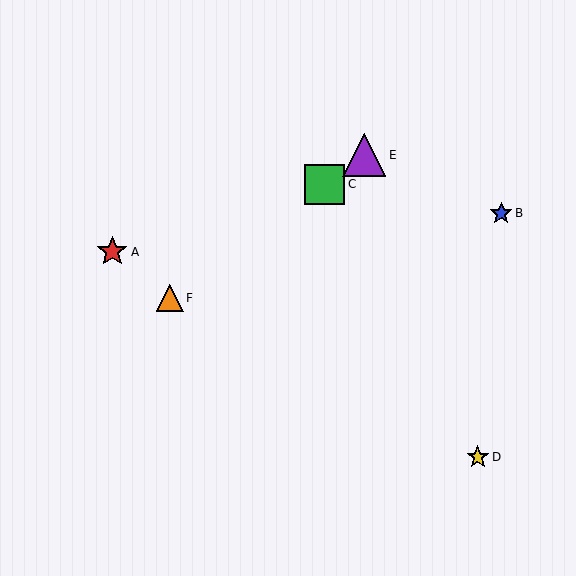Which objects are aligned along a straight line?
Objects C, E, F are aligned along a straight line.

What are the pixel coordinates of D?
Object D is at (478, 457).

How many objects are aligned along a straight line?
3 objects (C, E, F) are aligned along a straight line.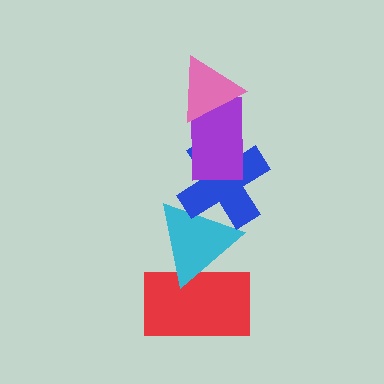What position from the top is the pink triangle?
The pink triangle is 1st from the top.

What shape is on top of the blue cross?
The purple rectangle is on top of the blue cross.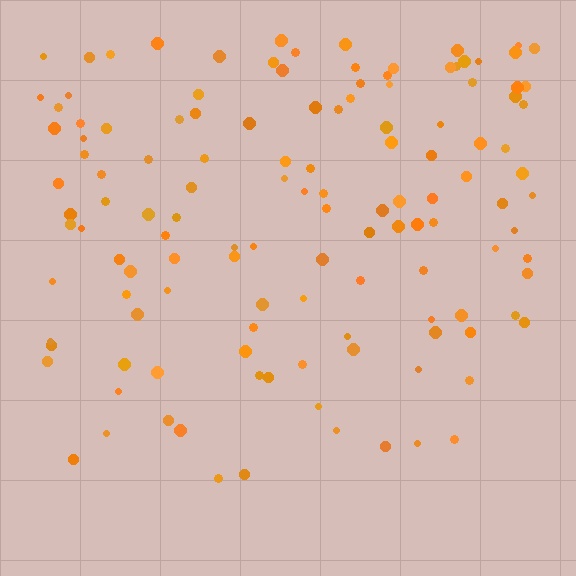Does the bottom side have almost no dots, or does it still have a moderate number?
Still a moderate number, just noticeably fewer than the top.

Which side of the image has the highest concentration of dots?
The top.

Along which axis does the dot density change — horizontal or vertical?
Vertical.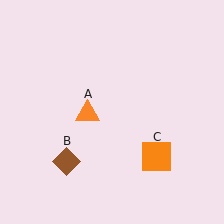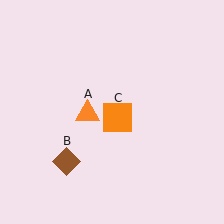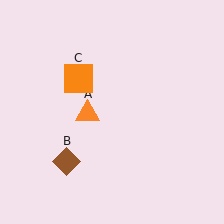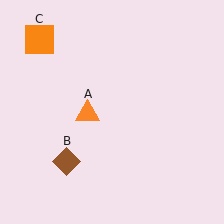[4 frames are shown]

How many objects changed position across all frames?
1 object changed position: orange square (object C).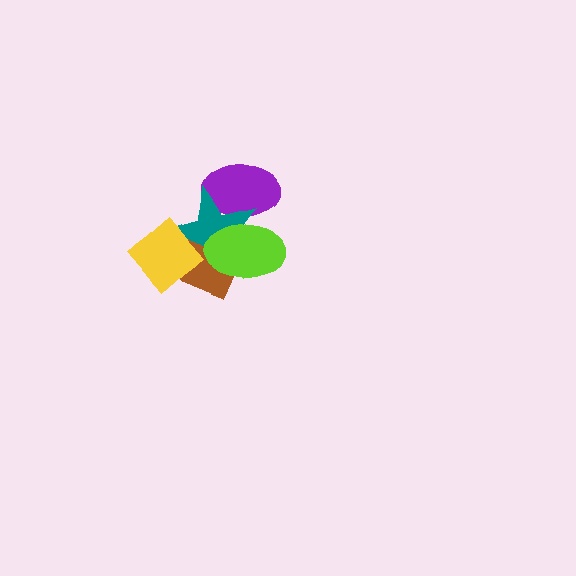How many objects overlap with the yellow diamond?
2 objects overlap with the yellow diamond.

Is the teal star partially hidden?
Yes, it is partially covered by another shape.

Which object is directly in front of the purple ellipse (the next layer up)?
The teal star is directly in front of the purple ellipse.